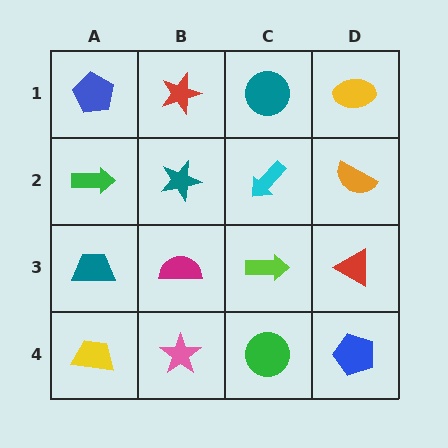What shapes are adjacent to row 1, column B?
A teal star (row 2, column B), a blue pentagon (row 1, column A), a teal circle (row 1, column C).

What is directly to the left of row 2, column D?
A cyan arrow.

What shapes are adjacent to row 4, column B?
A magenta semicircle (row 3, column B), a yellow trapezoid (row 4, column A), a green circle (row 4, column C).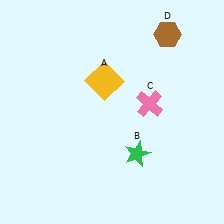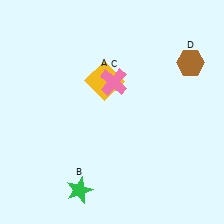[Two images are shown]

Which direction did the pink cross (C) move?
The pink cross (C) moved left.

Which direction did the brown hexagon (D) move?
The brown hexagon (D) moved down.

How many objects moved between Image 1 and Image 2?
3 objects moved between the two images.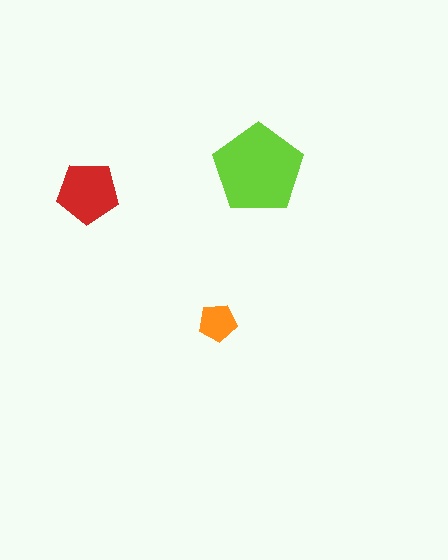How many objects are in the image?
There are 3 objects in the image.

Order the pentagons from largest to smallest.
the lime one, the red one, the orange one.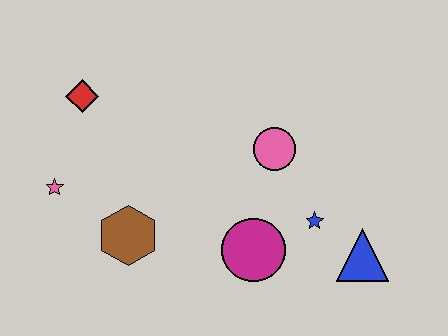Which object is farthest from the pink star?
The blue triangle is farthest from the pink star.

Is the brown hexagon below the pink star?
Yes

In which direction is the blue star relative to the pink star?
The blue star is to the right of the pink star.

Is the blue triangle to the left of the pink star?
No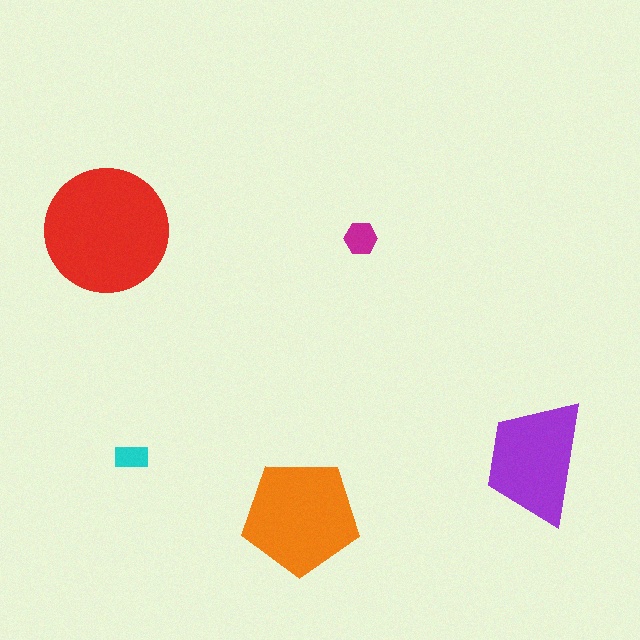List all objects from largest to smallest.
The red circle, the orange pentagon, the purple trapezoid, the magenta hexagon, the cyan rectangle.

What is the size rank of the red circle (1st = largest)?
1st.